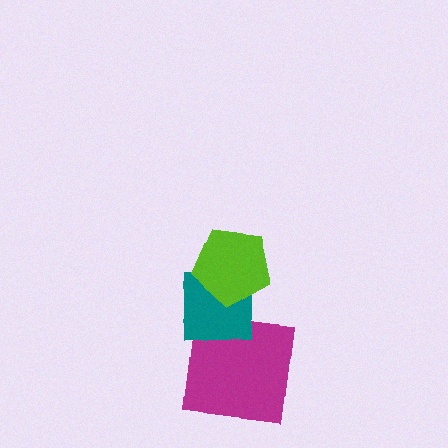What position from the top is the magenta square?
The magenta square is 3rd from the top.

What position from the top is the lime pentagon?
The lime pentagon is 1st from the top.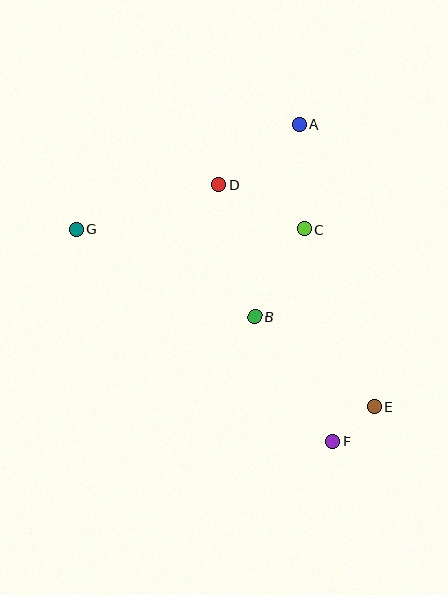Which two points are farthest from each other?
Points E and G are farthest from each other.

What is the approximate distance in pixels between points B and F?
The distance between B and F is approximately 147 pixels.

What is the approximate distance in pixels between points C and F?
The distance between C and F is approximately 214 pixels.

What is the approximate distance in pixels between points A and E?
The distance between A and E is approximately 292 pixels.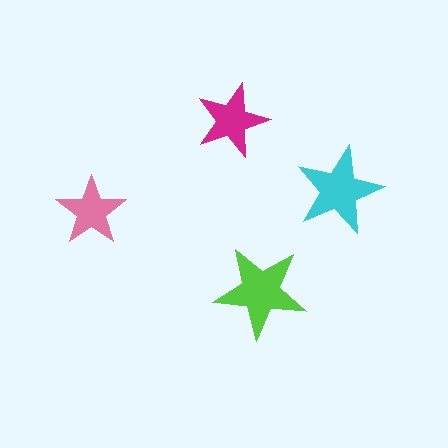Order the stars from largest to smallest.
the lime one, the cyan one, the magenta one, the pink one.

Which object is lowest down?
The lime star is bottommost.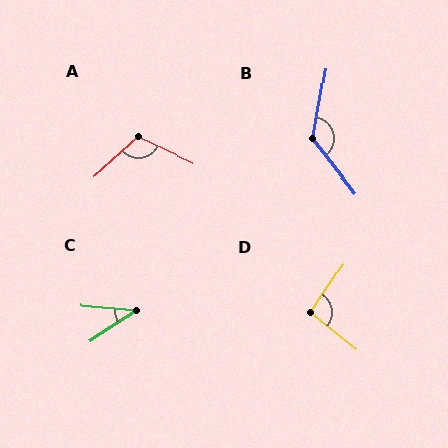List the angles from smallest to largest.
C (38°), D (95°), A (112°), B (132°).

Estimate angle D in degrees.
Approximately 95 degrees.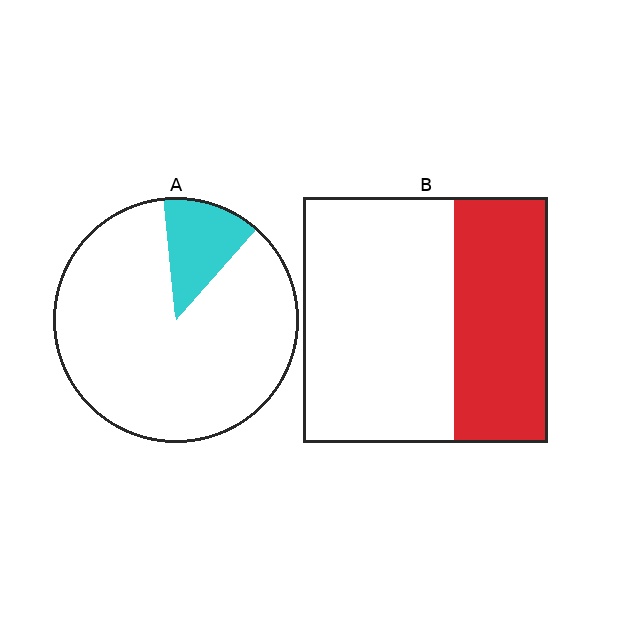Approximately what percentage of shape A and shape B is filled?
A is approximately 15% and B is approximately 40%.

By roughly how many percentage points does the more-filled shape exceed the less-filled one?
By roughly 25 percentage points (B over A).